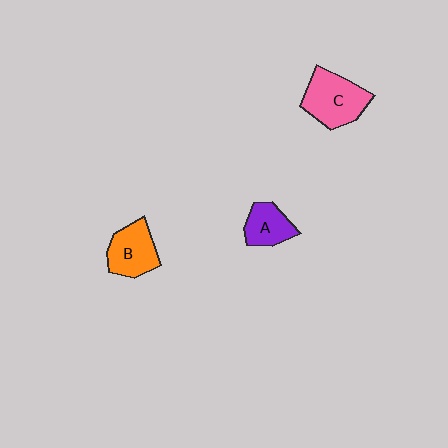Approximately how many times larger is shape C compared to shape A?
Approximately 1.6 times.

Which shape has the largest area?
Shape C (pink).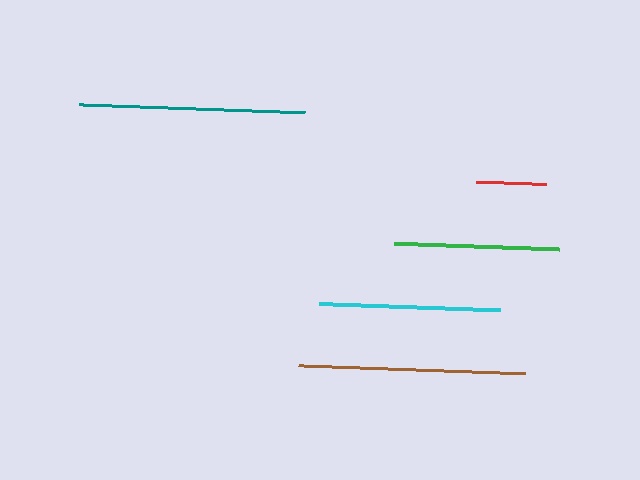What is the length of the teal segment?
The teal segment is approximately 226 pixels long.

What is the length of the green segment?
The green segment is approximately 165 pixels long.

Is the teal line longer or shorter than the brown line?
The brown line is longer than the teal line.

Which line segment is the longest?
The brown line is the longest at approximately 227 pixels.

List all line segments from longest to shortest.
From longest to shortest: brown, teal, cyan, green, red.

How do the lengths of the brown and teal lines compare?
The brown and teal lines are approximately the same length.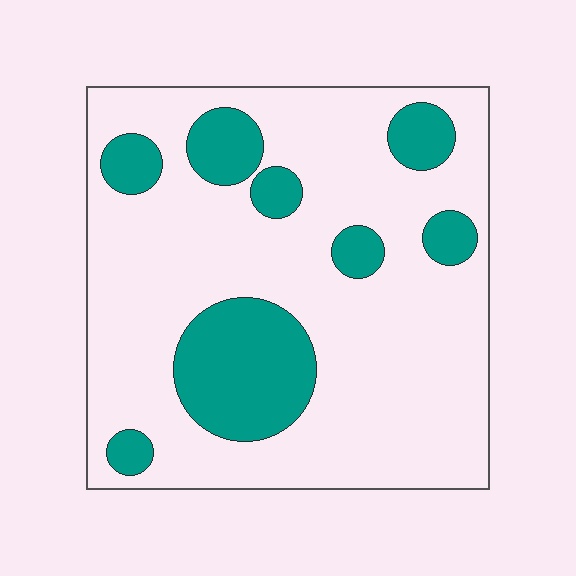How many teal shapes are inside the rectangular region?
8.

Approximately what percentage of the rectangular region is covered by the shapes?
Approximately 20%.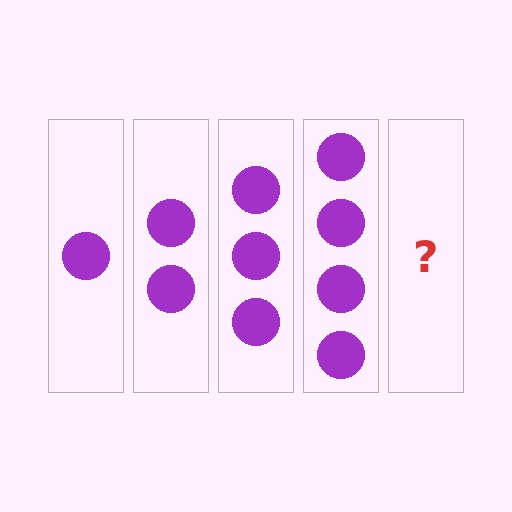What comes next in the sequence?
The next element should be 5 circles.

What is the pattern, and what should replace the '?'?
The pattern is that each step adds one more circle. The '?' should be 5 circles.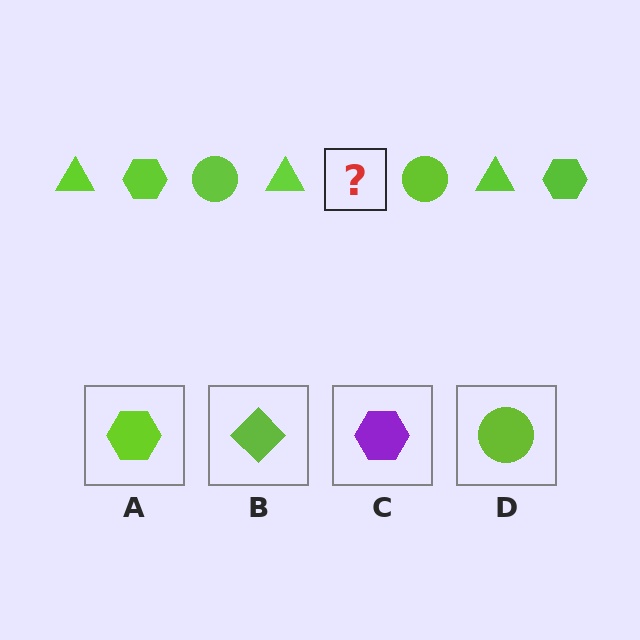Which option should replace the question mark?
Option A.